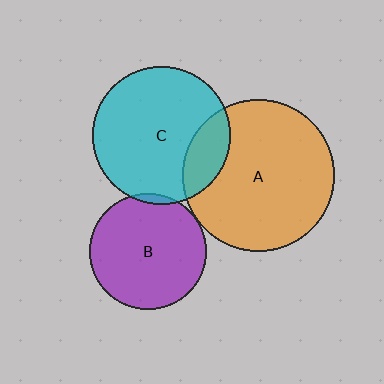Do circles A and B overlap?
Yes.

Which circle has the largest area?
Circle A (orange).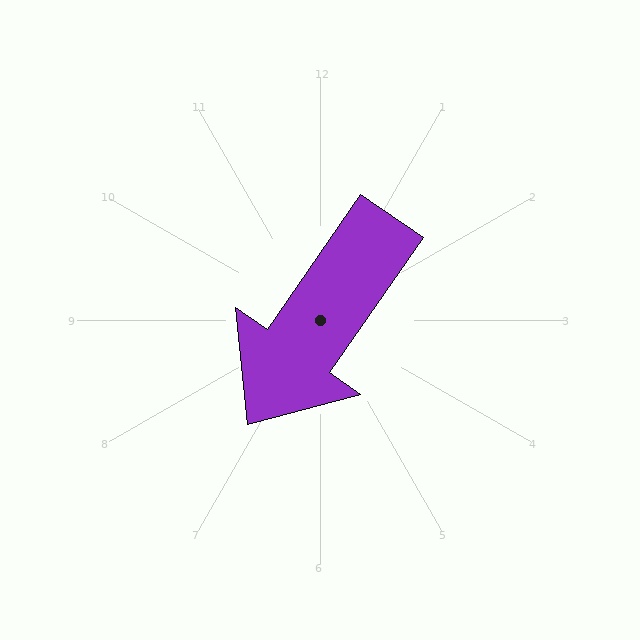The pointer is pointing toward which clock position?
Roughly 7 o'clock.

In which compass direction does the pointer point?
Southwest.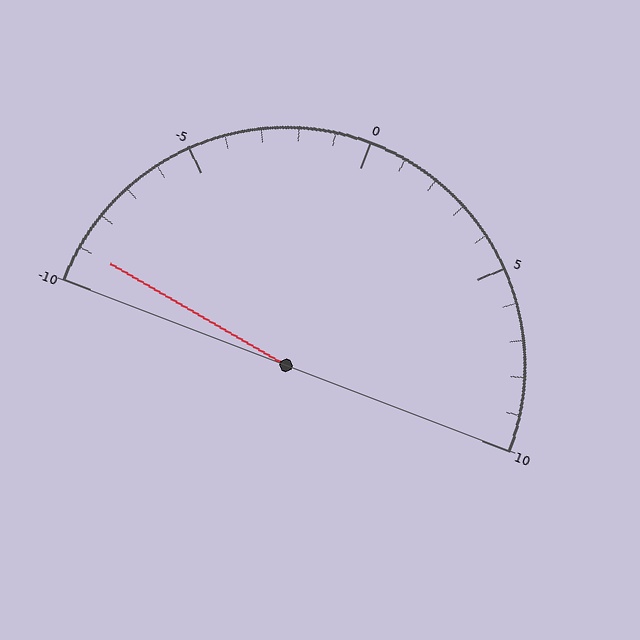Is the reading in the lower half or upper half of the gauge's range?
The reading is in the lower half of the range (-10 to 10).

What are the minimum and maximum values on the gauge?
The gauge ranges from -10 to 10.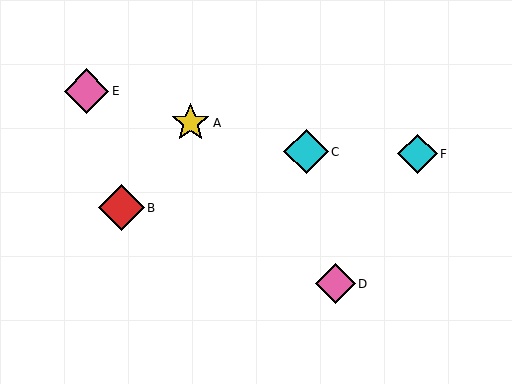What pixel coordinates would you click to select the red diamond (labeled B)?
Click at (122, 208) to select the red diamond B.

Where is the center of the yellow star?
The center of the yellow star is at (190, 123).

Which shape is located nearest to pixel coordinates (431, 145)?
The cyan diamond (labeled F) at (418, 154) is nearest to that location.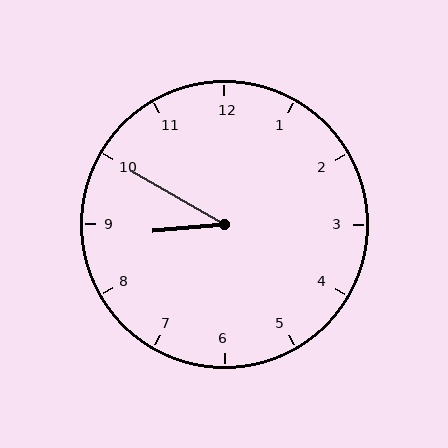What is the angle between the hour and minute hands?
Approximately 35 degrees.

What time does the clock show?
8:50.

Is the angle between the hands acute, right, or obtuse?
It is acute.